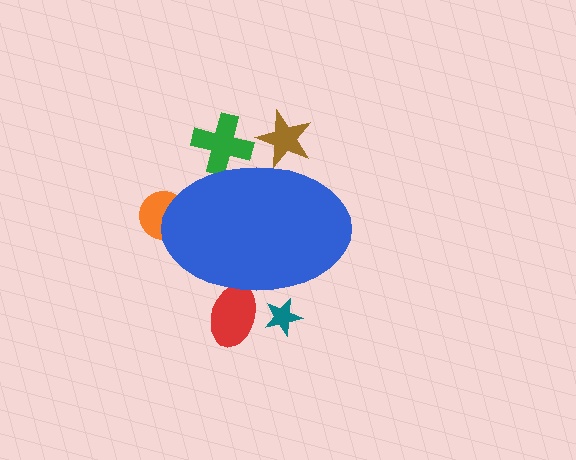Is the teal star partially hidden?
Yes, the teal star is partially hidden behind the blue ellipse.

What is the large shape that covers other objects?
A blue ellipse.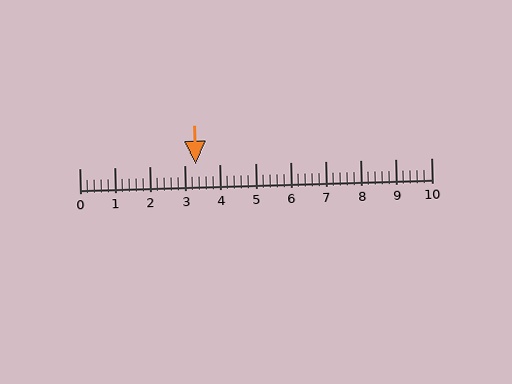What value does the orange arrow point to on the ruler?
The orange arrow points to approximately 3.3.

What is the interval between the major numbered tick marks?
The major tick marks are spaced 1 units apart.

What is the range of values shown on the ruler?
The ruler shows values from 0 to 10.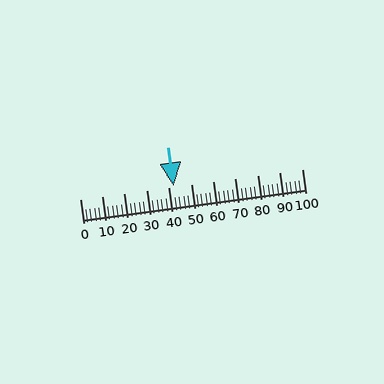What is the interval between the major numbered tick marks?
The major tick marks are spaced 10 units apart.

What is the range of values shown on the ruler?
The ruler shows values from 0 to 100.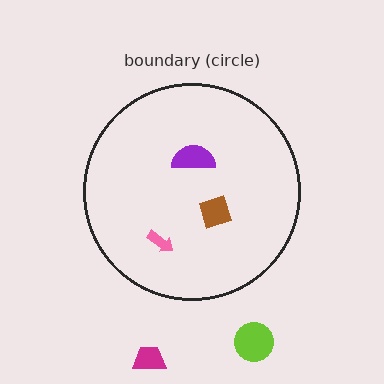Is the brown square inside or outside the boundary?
Inside.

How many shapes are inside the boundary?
3 inside, 2 outside.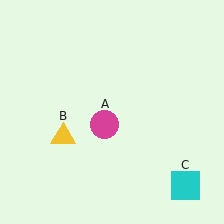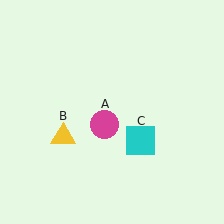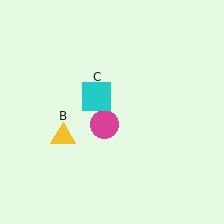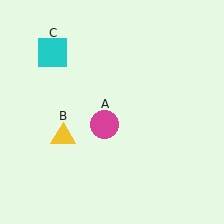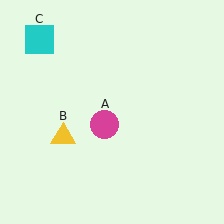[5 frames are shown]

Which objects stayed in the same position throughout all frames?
Magenta circle (object A) and yellow triangle (object B) remained stationary.